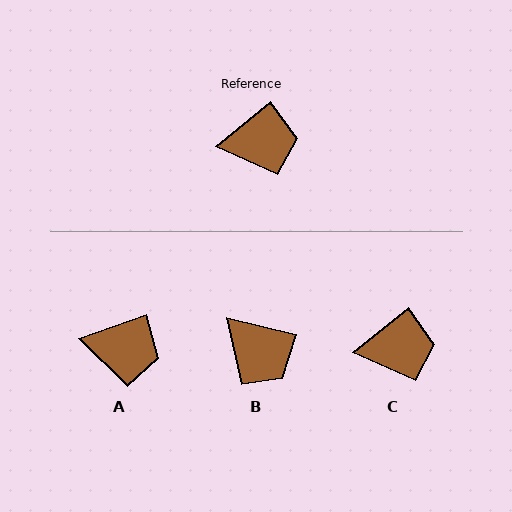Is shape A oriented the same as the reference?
No, it is off by about 20 degrees.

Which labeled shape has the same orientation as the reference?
C.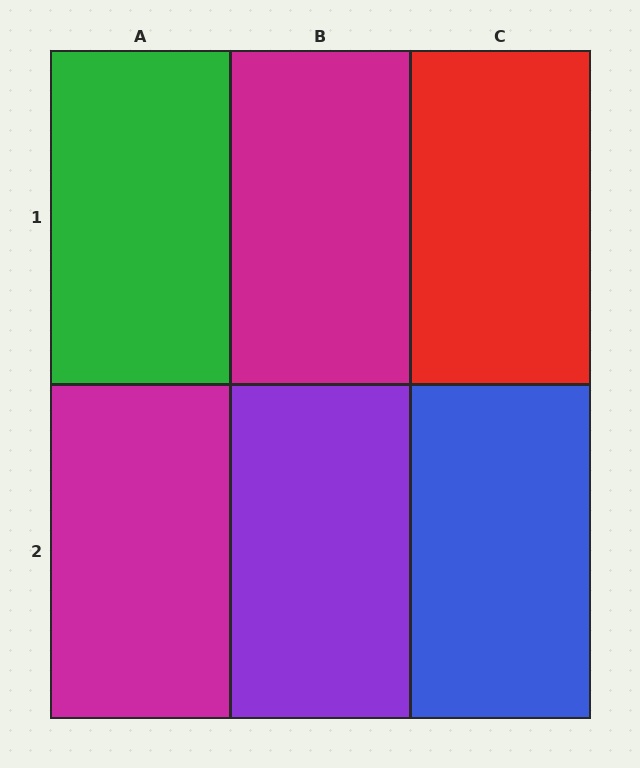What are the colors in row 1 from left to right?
Green, magenta, red.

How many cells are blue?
1 cell is blue.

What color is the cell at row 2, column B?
Purple.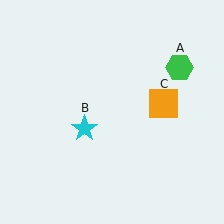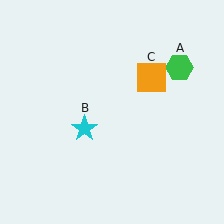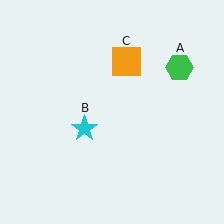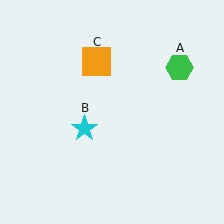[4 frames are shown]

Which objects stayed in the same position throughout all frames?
Green hexagon (object A) and cyan star (object B) remained stationary.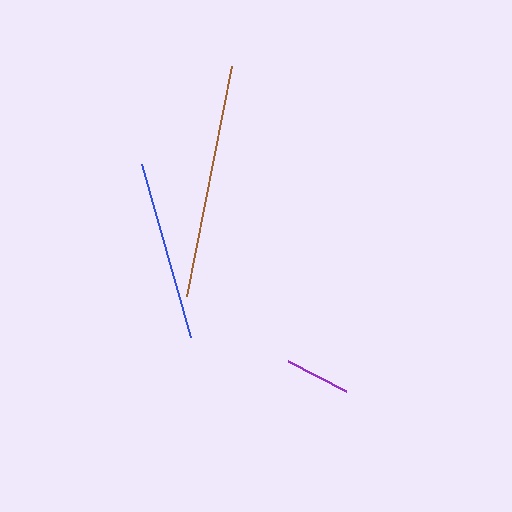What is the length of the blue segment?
The blue segment is approximately 180 pixels long.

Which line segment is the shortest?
The purple line is the shortest at approximately 65 pixels.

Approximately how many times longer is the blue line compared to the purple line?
The blue line is approximately 2.8 times the length of the purple line.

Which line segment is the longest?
The brown line is the longest at approximately 235 pixels.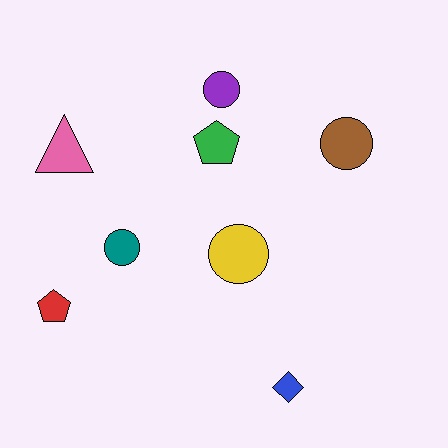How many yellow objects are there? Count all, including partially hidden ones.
There is 1 yellow object.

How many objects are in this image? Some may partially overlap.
There are 8 objects.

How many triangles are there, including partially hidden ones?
There is 1 triangle.